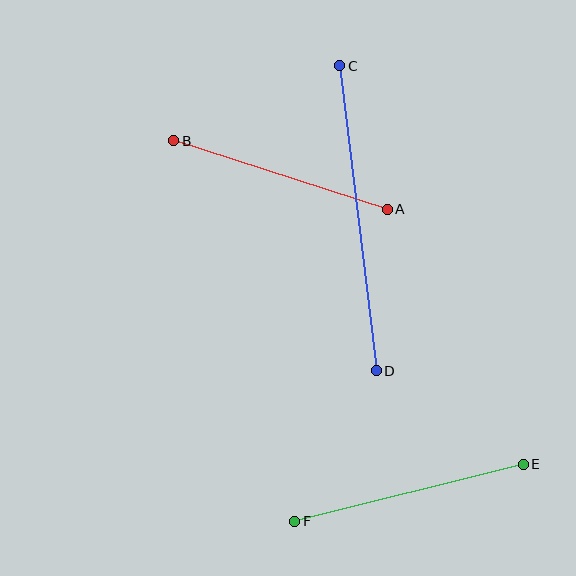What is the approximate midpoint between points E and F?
The midpoint is at approximately (409, 493) pixels.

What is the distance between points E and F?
The distance is approximately 235 pixels.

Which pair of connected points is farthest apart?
Points C and D are farthest apart.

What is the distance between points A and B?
The distance is approximately 225 pixels.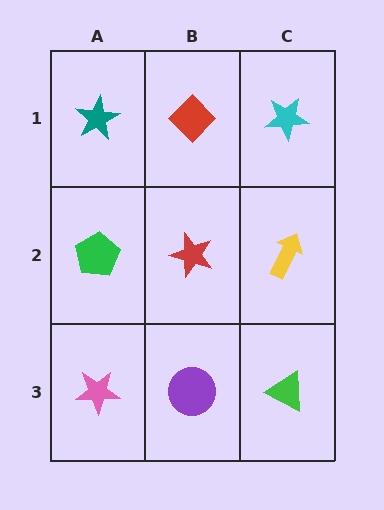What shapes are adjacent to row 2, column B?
A red diamond (row 1, column B), a purple circle (row 3, column B), a green pentagon (row 2, column A), a yellow arrow (row 2, column C).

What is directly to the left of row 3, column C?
A purple circle.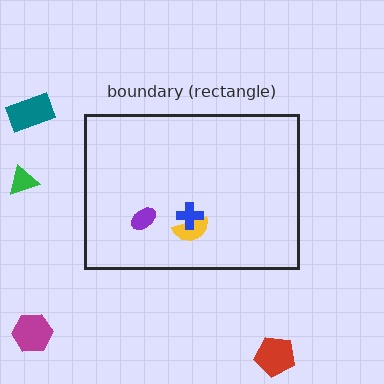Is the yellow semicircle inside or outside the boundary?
Inside.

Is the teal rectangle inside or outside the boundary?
Outside.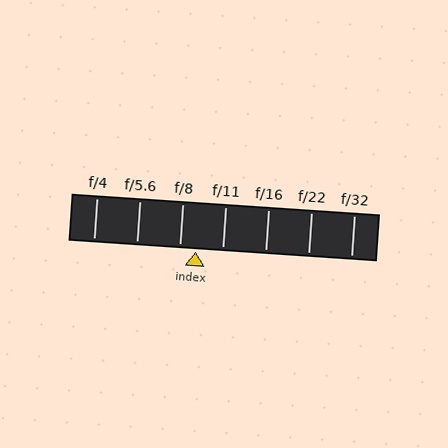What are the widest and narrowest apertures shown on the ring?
The widest aperture shown is f/4 and the narrowest is f/32.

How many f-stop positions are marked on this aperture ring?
There are 7 f-stop positions marked.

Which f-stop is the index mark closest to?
The index mark is closest to f/8.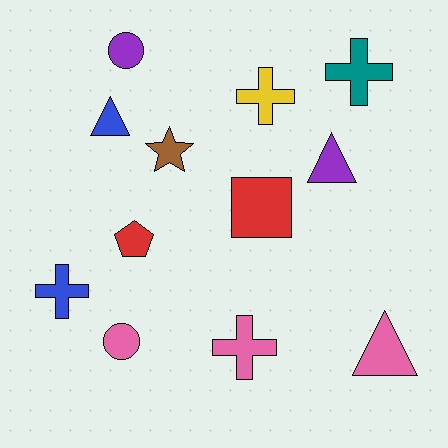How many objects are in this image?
There are 12 objects.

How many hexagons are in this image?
There are no hexagons.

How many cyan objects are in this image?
There are no cyan objects.